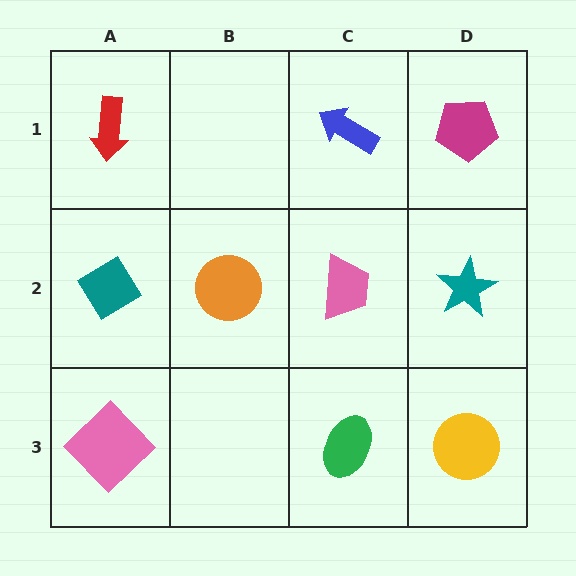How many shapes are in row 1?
3 shapes.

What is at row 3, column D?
A yellow circle.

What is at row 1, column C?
A blue arrow.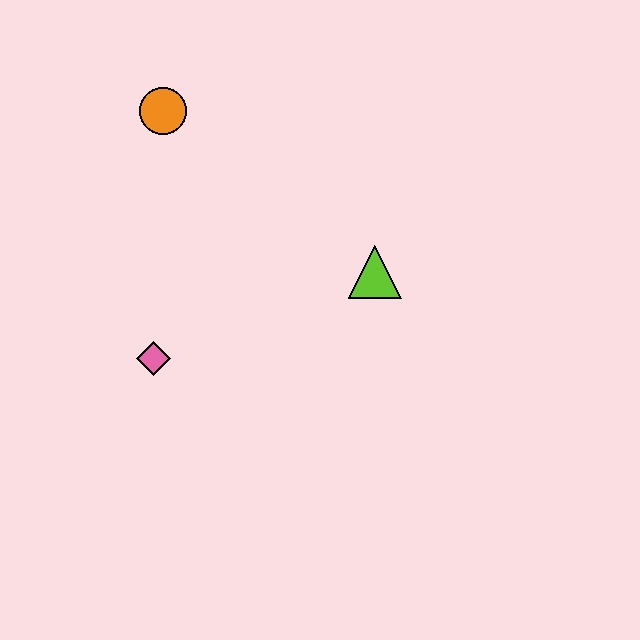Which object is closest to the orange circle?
The pink diamond is closest to the orange circle.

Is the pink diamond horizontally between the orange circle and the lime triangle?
No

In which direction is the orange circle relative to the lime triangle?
The orange circle is to the left of the lime triangle.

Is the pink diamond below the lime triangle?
Yes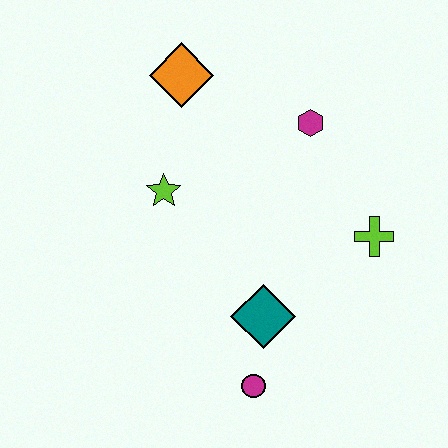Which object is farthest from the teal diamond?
The orange diamond is farthest from the teal diamond.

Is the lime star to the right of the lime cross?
No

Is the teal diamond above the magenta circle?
Yes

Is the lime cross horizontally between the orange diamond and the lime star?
No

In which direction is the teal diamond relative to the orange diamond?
The teal diamond is below the orange diamond.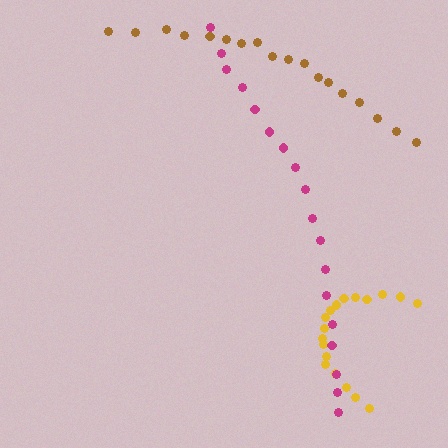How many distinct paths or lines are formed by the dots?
There are 3 distinct paths.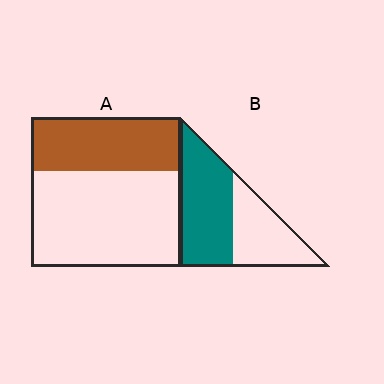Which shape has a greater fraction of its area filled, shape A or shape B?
Shape B.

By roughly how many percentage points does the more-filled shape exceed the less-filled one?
By roughly 20 percentage points (B over A).